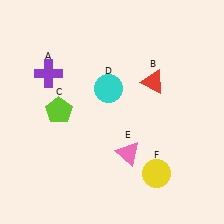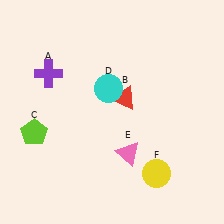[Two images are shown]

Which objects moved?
The objects that moved are: the red triangle (B), the lime pentagon (C).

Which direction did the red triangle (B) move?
The red triangle (B) moved left.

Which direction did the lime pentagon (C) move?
The lime pentagon (C) moved left.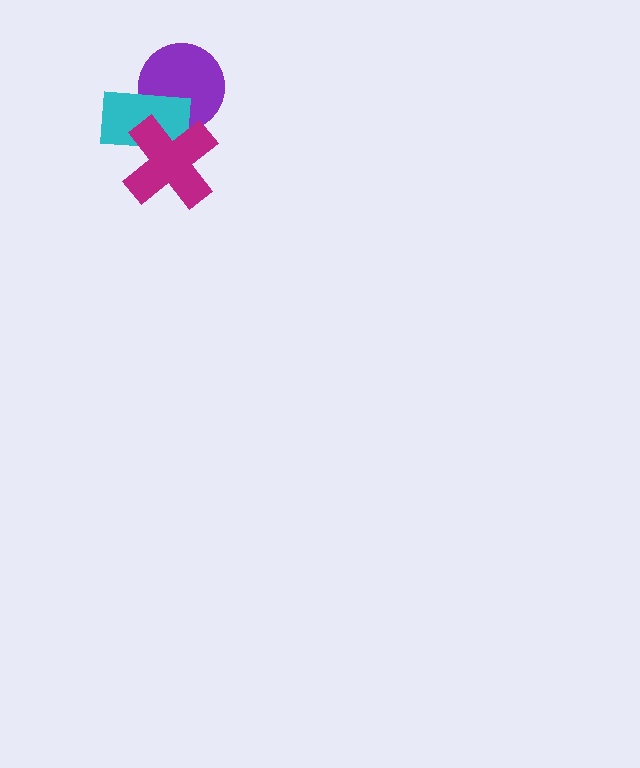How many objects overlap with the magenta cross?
2 objects overlap with the magenta cross.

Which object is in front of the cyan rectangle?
The magenta cross is in front of the cyan rectangle.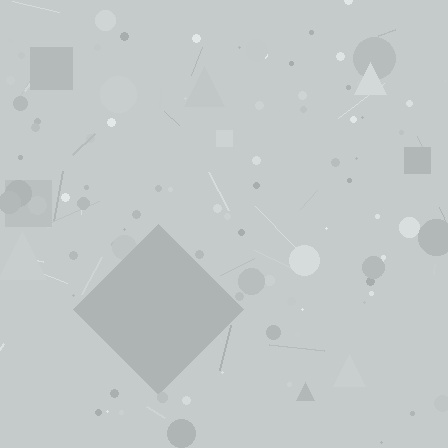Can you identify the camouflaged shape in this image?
The camouflaged shape is a diamond.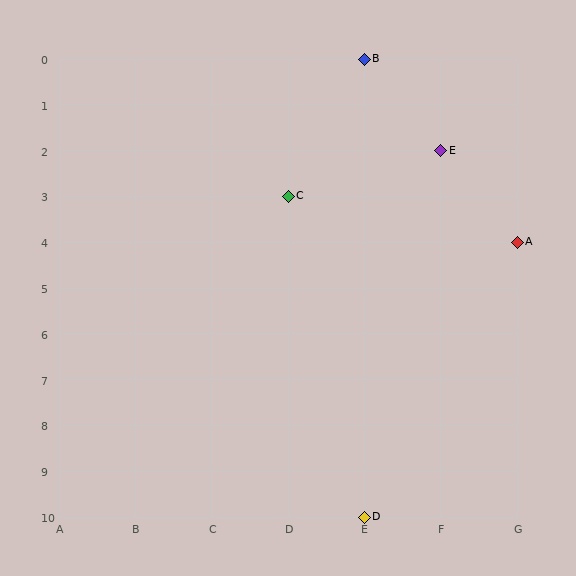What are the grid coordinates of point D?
Point D is at grid coordinates (E, 10).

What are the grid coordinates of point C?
Point C is at grid coordinates (D, 3).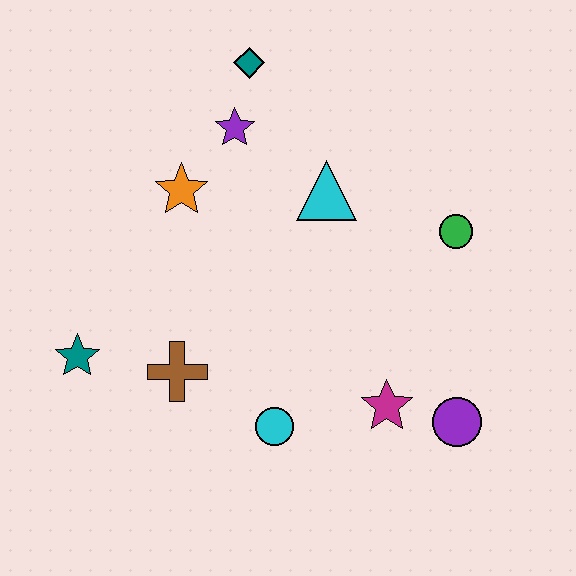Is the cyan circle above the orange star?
No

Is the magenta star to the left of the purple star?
No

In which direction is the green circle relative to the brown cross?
The green circle is to the right of the brown cross.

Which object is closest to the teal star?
The brown cross is closest to the teal star.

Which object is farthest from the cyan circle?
The teal diamond is farthest from the cyan circle.